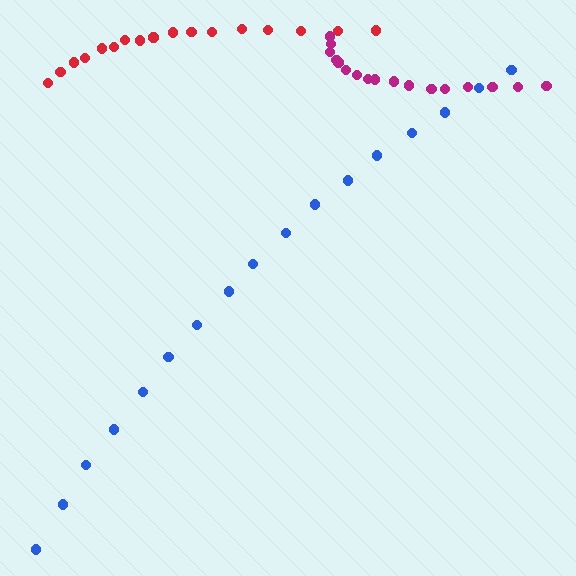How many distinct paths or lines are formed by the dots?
There are 3 distinct paths.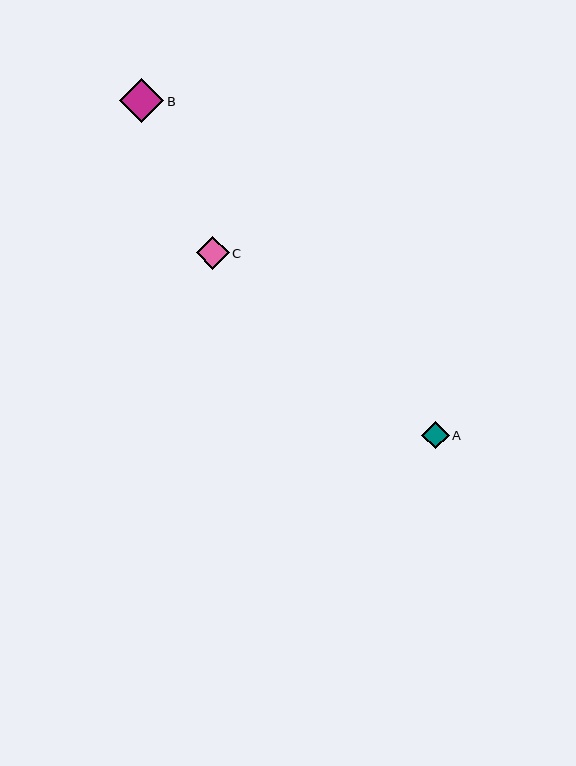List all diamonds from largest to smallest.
From largest to smallest: B, C, A.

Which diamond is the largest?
Diamond B is the largest with a size of approximately 44 pixels.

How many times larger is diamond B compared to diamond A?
Diamond B is approximately 1.6 times the size of diamond A.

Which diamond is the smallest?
Diamond A is the smallest with a size of approximately 27 pixels.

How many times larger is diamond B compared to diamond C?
Diamond B is approximately 1.3 times the size of diamond C.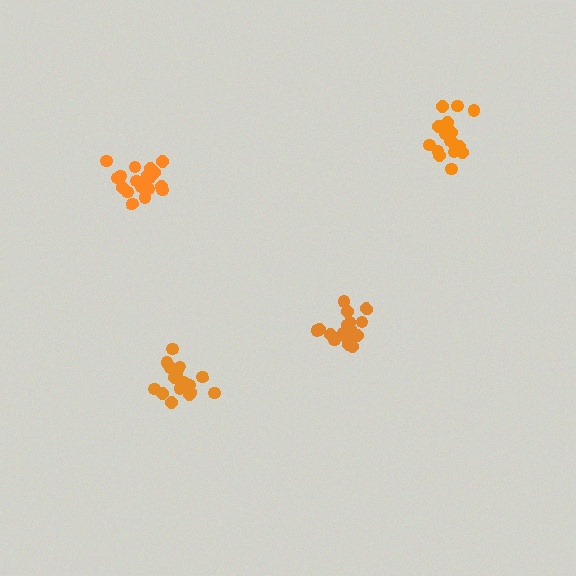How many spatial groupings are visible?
There are 4 spatial groupings.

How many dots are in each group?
Group 1: 17 dots, Group 2: 19 dots, Group 3: 16 dots, Group 4: 19 dots (71 total).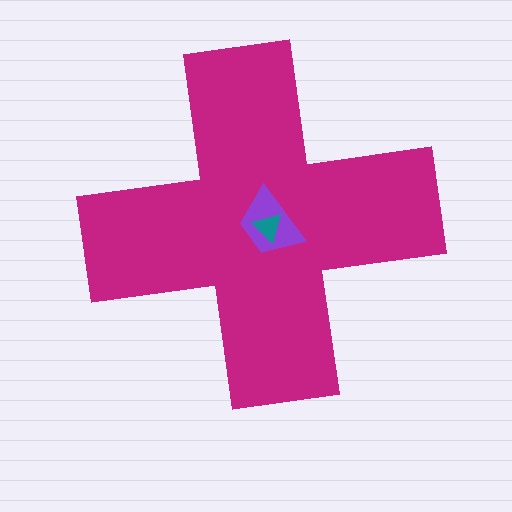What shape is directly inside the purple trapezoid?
The teal triangle.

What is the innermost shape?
The teal triangle.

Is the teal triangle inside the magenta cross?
Yes.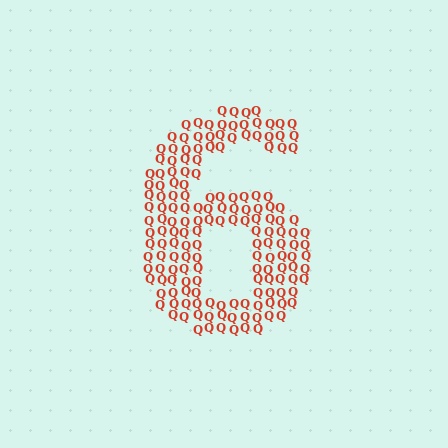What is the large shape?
The large shape is the digit 6.